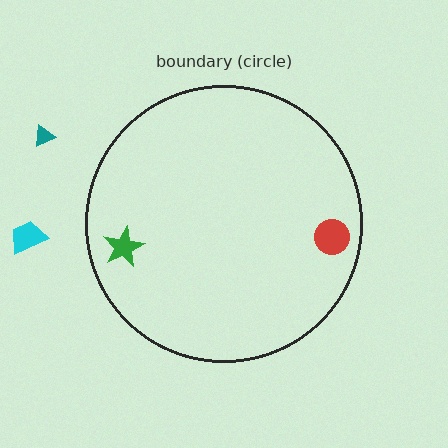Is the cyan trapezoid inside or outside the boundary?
Outside.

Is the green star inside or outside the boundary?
Inside.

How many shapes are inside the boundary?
2 inside, 2 outside.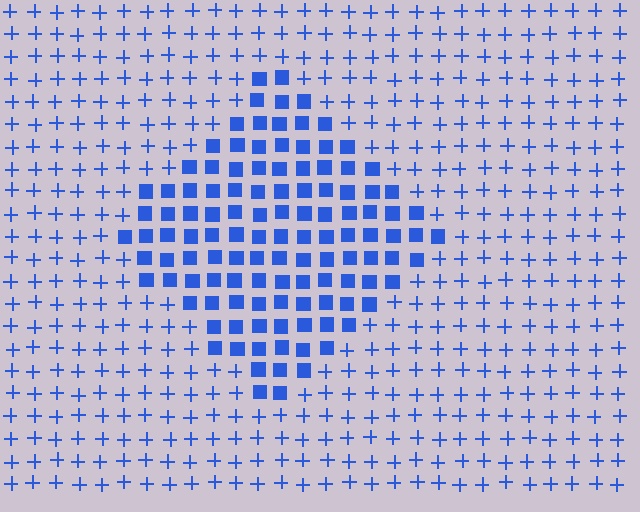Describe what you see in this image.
The image is filled with small blue elements arranged in a uniform grid. A diamond-shaped region contains squares, while the surrounding area contains plus signs. The boundary is defined purely by the change in element shape.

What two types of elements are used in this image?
The image uses squares inside the diamond region and plus signs outside it.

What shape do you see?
I see a diamond.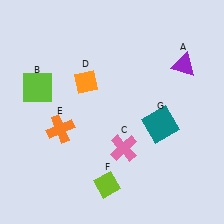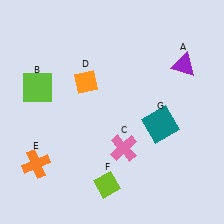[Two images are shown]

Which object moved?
The orange cross (E) moved down.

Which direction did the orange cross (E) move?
The orange cross (E) moved down.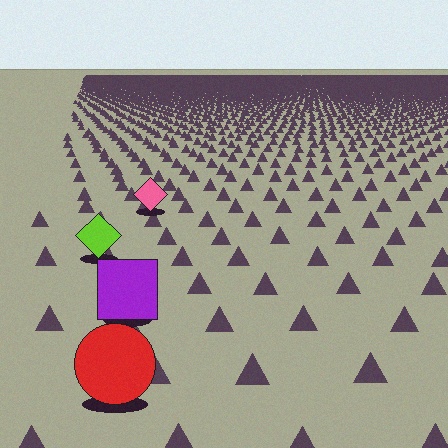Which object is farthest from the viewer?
The pink diamond is farthest from the viewer. It appears smaller and the ground texture around it is denser.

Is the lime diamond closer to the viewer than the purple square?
No. The purple square is closer — you can tell from the texture gradient: the ground texture is coarser near it.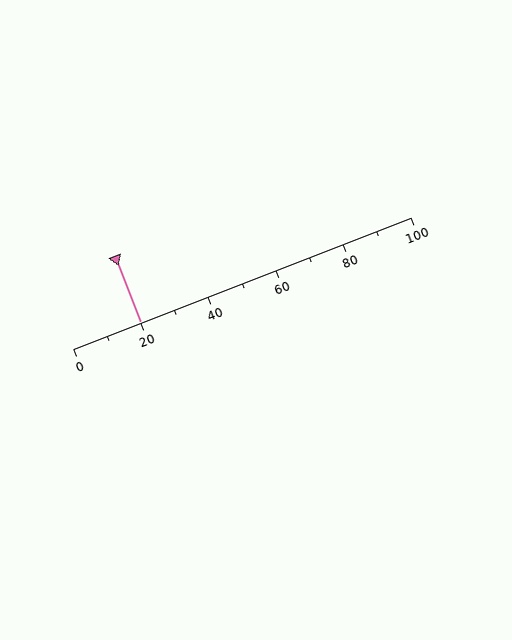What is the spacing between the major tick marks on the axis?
The major ticks are spaced 20 apart.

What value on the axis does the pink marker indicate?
The marker indicates approximately 20.